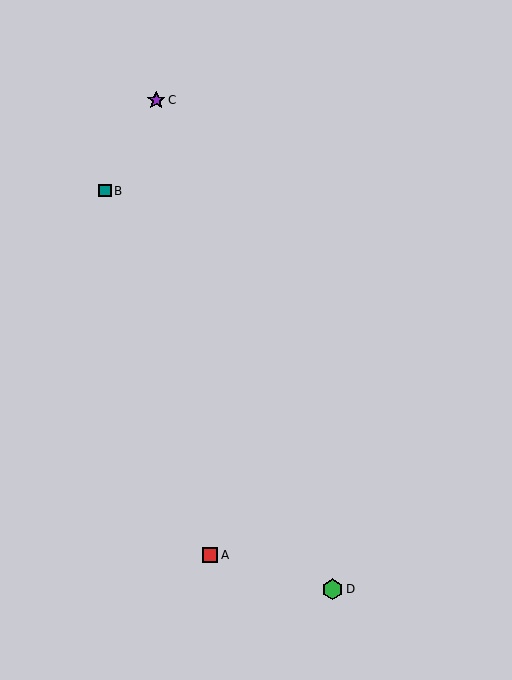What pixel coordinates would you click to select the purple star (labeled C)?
Click at (156, 100) to select the purple star C.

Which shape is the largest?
The green hexagon (labeled D) is the largest.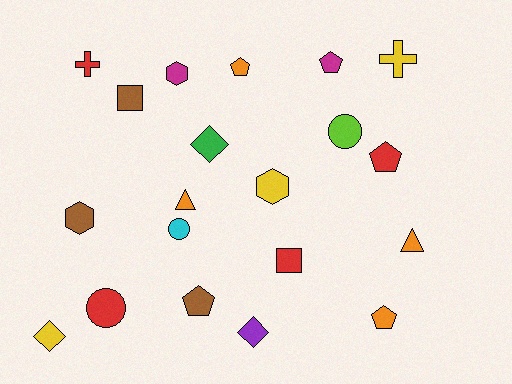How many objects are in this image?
There are 20 objects.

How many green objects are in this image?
There is 1 green object.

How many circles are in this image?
There are 3 circles.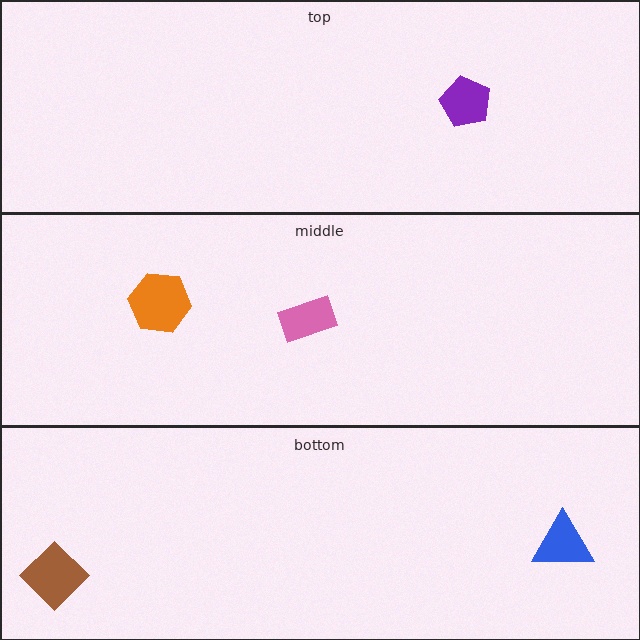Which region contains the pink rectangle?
The middle region.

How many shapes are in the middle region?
2.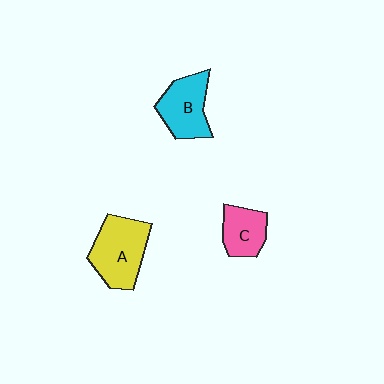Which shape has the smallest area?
Shape C (pink).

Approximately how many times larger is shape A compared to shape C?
Approximately 1.6 times.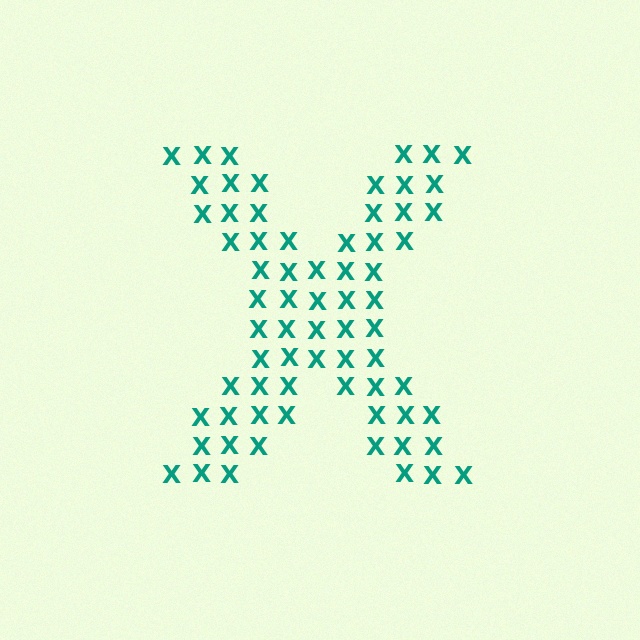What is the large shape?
The large shape is the letter X.